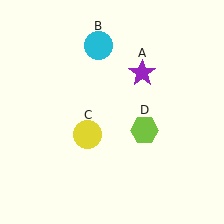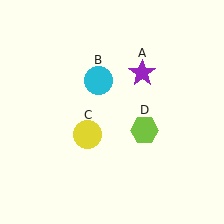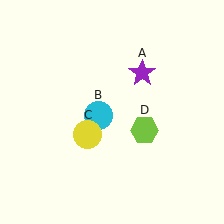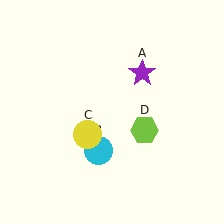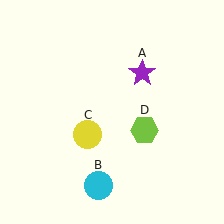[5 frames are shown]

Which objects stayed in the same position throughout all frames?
Purple star (object A) and yellow circle (object C) and lime hexagon (object D) remained stationary.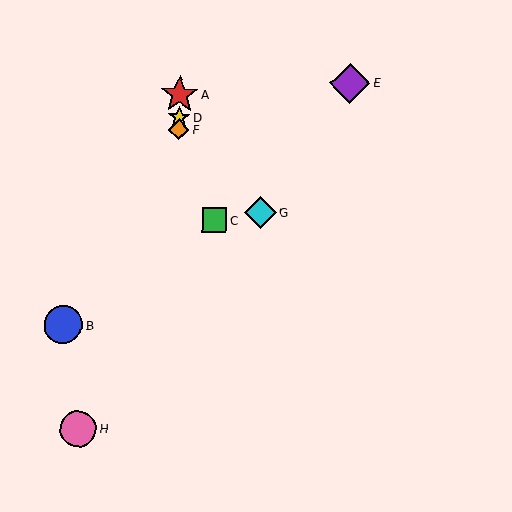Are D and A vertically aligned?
Yes, both are at x≈179.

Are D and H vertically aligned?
No, D is at x≈179 and H is at x≈78.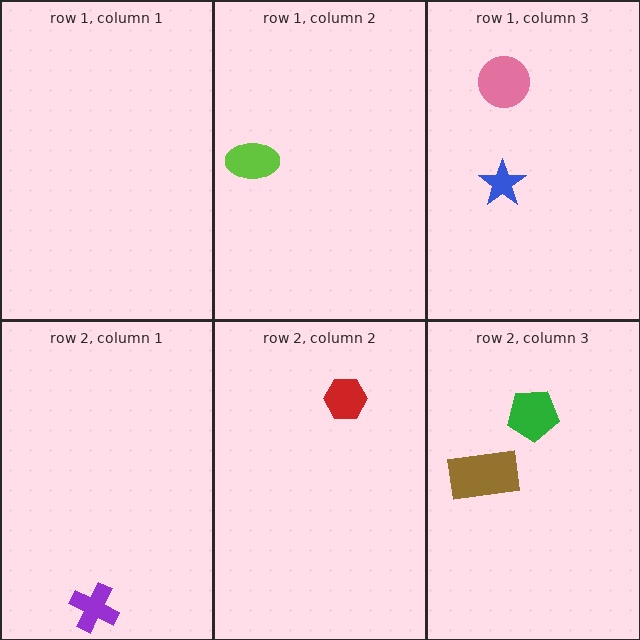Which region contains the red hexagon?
The row 2, column 2 region.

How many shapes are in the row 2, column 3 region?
2.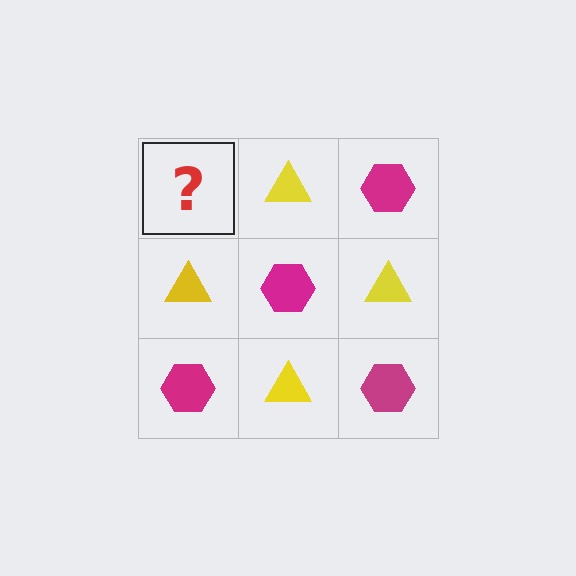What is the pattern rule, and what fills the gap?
The rule is that it alternates magenta hexagon and yellow triangle in a checkerboard pattern. The gap should be filled with a magenta hexagon.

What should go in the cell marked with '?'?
The missing cell should contain a magenta hexagon.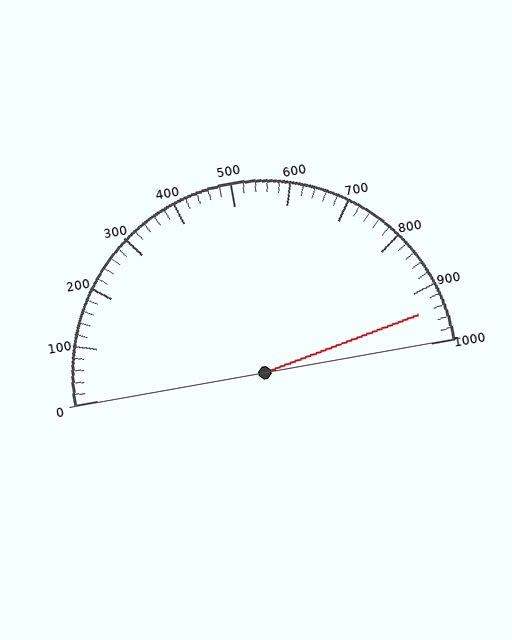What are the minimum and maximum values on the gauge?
The gauge ranges from 0 to 1000.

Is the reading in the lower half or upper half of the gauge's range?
The reading is in the upper half of the range (0 to 1000).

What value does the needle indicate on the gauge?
The needle indicates approximately 940.